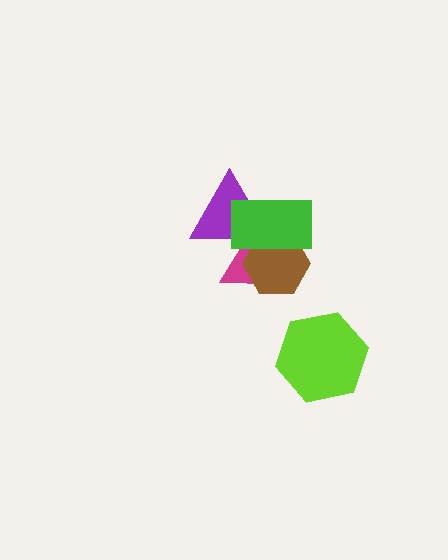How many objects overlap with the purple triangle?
3 objects overlap with the purple triangle.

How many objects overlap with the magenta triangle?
3 objects overlap with the magenta triangle.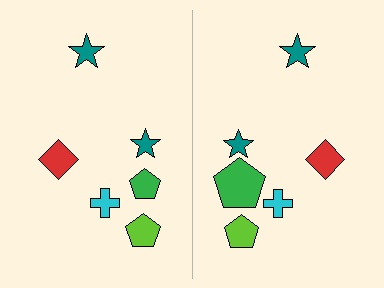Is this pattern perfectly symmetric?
No, the pattern is not perfectly symmetric. The green pentagon on the right side has a different size than its mirror counterpart.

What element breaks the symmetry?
The green pentagon on the right side has a different size than its mirror counterpart.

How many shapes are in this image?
There are 12 shapes in this image.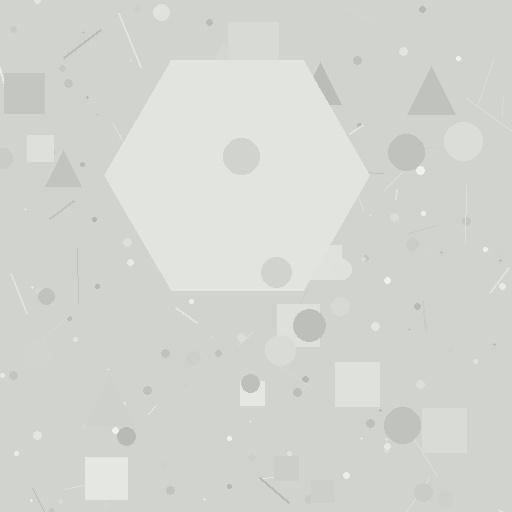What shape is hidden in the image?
A hexagon is hidden in the image.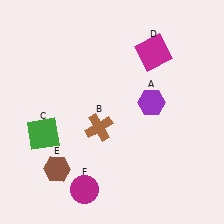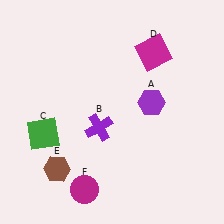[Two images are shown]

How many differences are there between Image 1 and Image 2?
There is 1 difference between the two images.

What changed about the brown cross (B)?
In Image 1, B is brown. In Image 2, it changed to purple.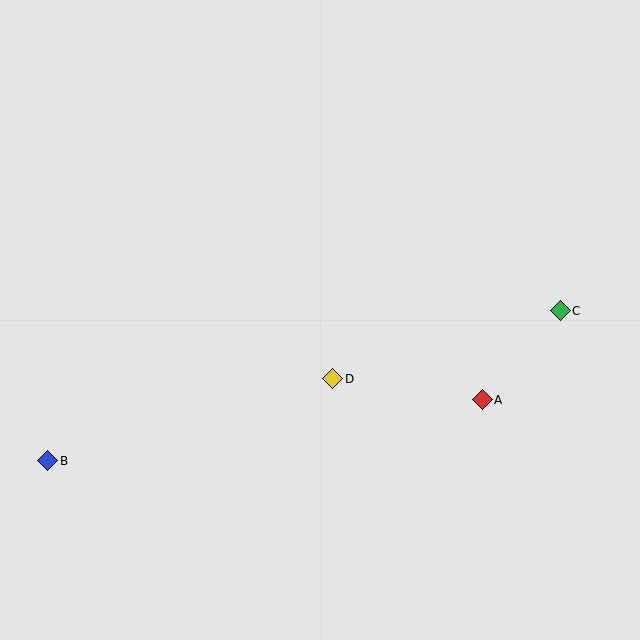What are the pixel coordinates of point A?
Point A is at (482, 400).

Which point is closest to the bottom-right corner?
Point A is closest to the bottom-right corner.